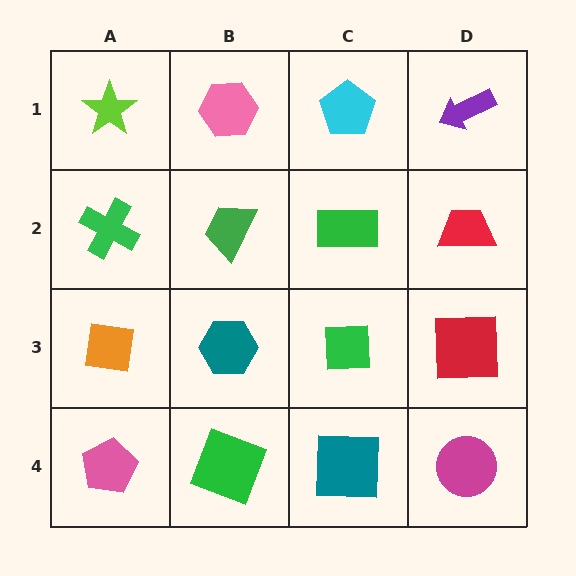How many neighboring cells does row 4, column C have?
3.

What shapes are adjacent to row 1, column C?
A green rectangle (row 2, column C), a pink hexagon (row 1, column B), a purple arrow (row 1, column D).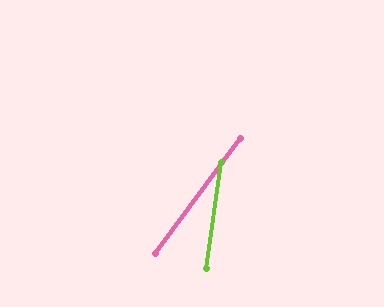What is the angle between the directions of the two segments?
Approximately 28 degrees.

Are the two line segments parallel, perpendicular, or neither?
Neither parallel nor perpendicular — they differ by about 28°.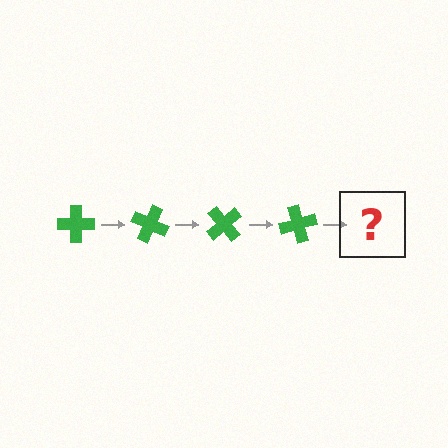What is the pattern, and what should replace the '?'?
The pattern is that the cross rotates 25 degrees each step. The '?' should be a green cross rotated 100 degrees.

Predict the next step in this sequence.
The next step is a green cross rotated 100 degrees.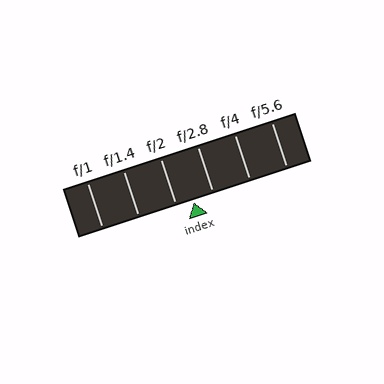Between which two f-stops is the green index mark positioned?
The index mark is between f/2 and f/2.8.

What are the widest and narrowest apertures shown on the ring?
The widest aperture shown is f/1 and the narrowest is f/5.6.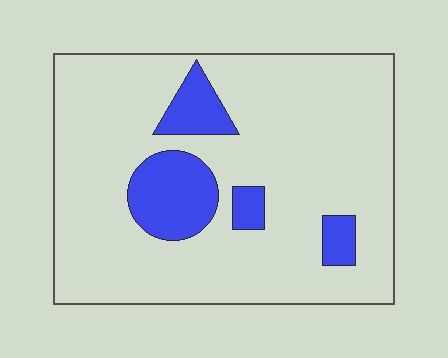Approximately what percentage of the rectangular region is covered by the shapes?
Approximately 15%.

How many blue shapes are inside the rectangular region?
4.